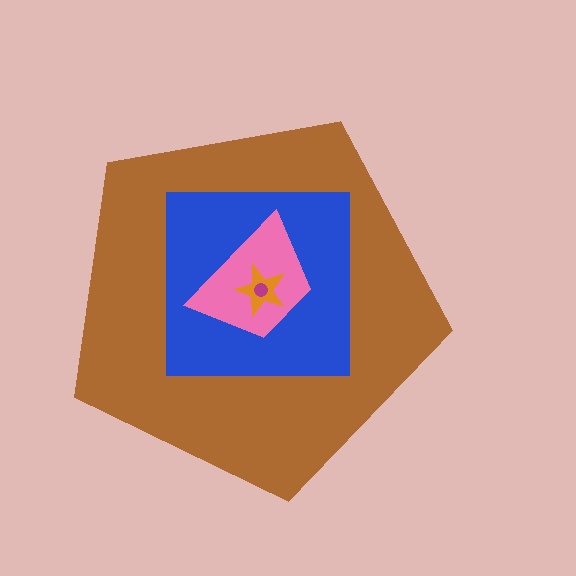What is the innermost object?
The magenta circle.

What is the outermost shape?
The brown pentagon.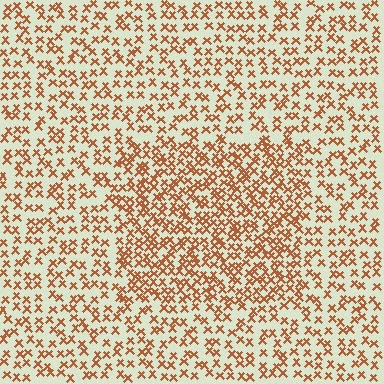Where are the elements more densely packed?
The elements are more densely packed inside the rectangle boundary.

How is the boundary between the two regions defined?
The boundary is defined by a change in element density (approximately 1.8x ratio). All elements are the same color, size, and shape.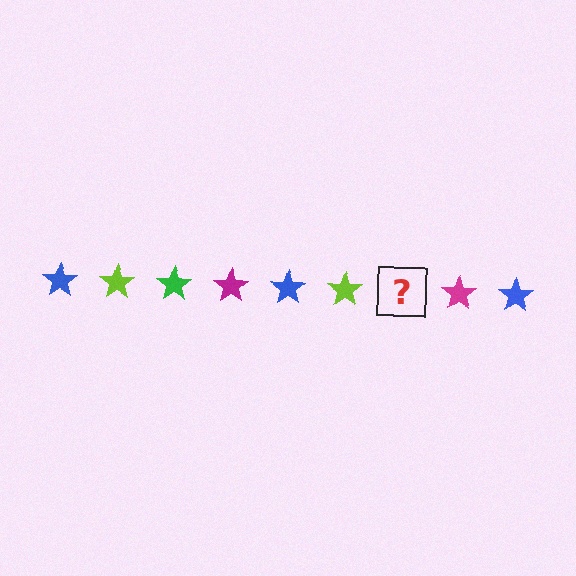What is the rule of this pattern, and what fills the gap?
The rule is that the pattern cycles through blue, lime, green, magenta stars. The gap should be filled with a green star.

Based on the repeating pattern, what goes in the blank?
The blank should be a green star.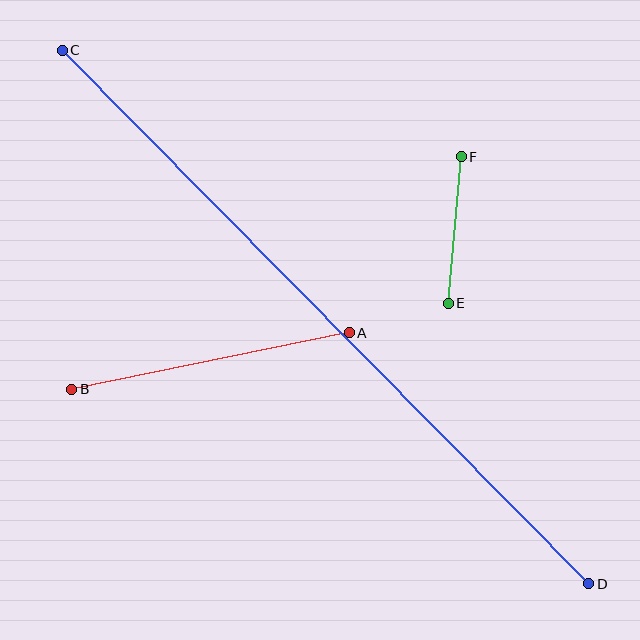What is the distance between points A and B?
The distance is approximately 283 pixels.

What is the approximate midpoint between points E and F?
The midpoint is at approximately (455, 230) pixels.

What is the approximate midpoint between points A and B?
The midpoint is at approximately (211, 361) pixels.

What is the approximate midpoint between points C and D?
The midpoint is at approximately (325, 317) pixels.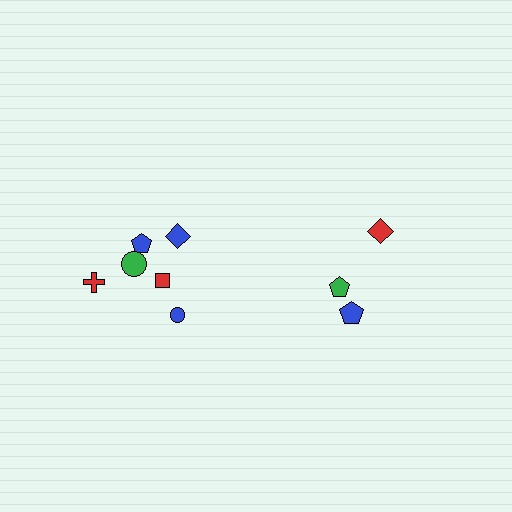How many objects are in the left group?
There are 6 objects.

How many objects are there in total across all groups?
There are 9 objects.